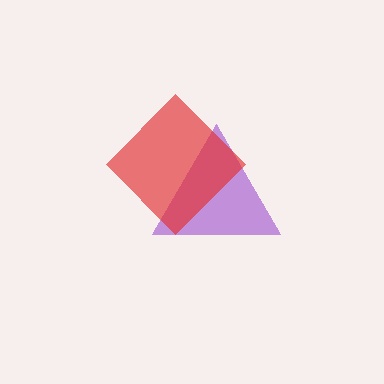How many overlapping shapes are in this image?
There are 2 overlapping shapes in the image.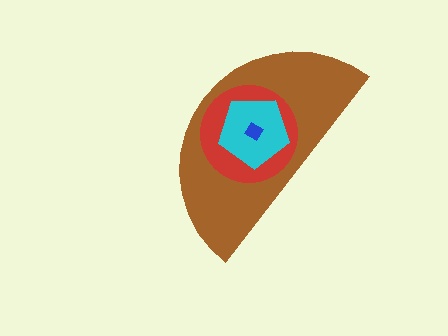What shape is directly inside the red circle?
The cyan pentagon.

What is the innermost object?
The blue diamond.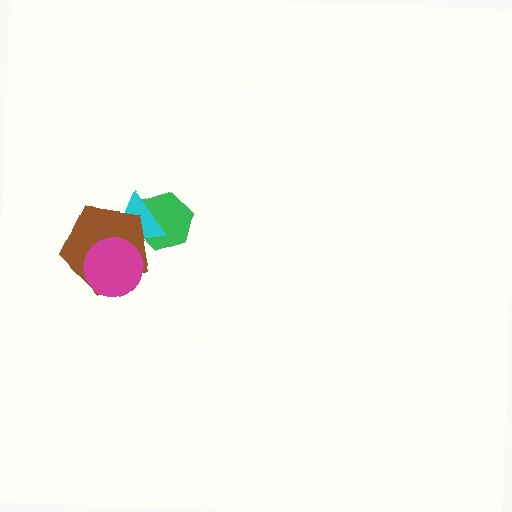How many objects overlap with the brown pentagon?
3 objects overlap with the brown pentagon.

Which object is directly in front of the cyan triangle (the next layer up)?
The brown pentagon is directly in front of the cyan triangle.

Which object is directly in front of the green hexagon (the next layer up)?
The cyan triangle is directly in front of the green hexagon.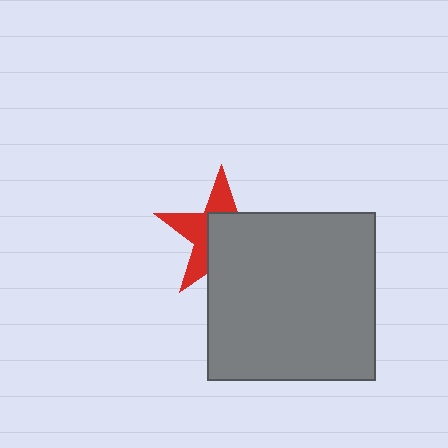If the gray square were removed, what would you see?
You would see the complete red star.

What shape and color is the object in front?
The object in front is a gray square.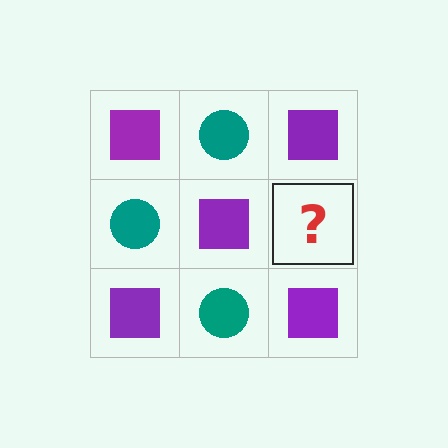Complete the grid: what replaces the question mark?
The question mark should be replaced with a teal circle.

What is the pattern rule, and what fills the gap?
The rule is that it alternates purple square and teal circle in a checkerboard pattern. The gap should be filled with a teal circle.